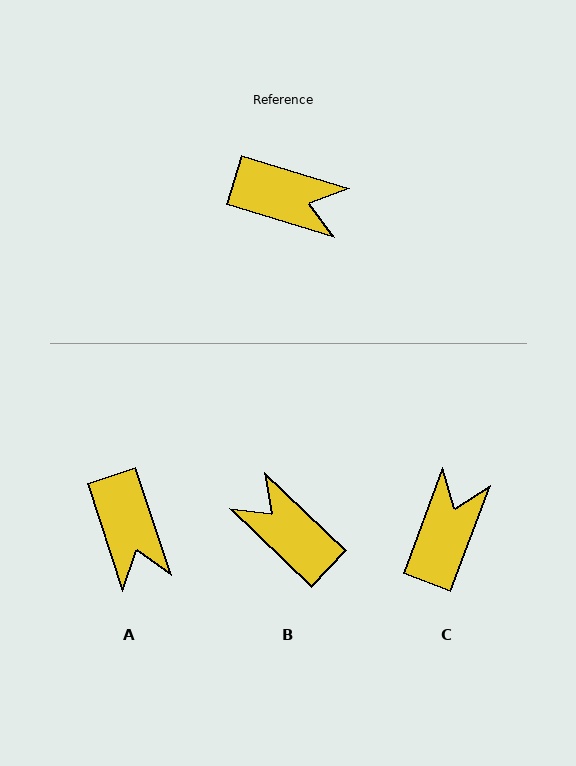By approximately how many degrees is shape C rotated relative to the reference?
Approximately 86 degrees counter-clockwise.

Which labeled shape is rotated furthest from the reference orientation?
B, about 153 degrees away.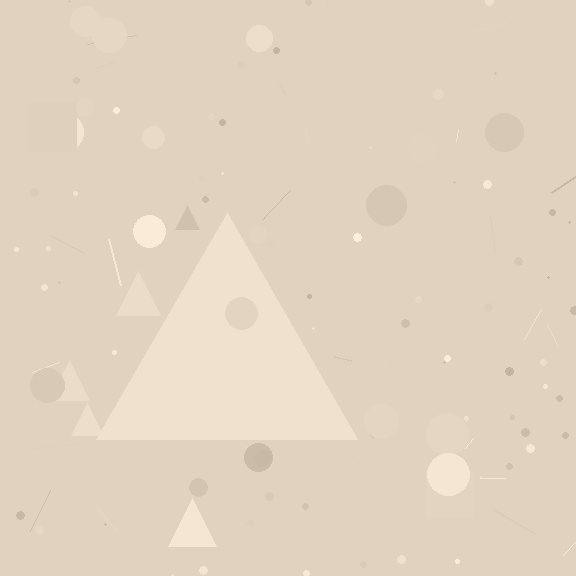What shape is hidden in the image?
A triangle is hidden in the image.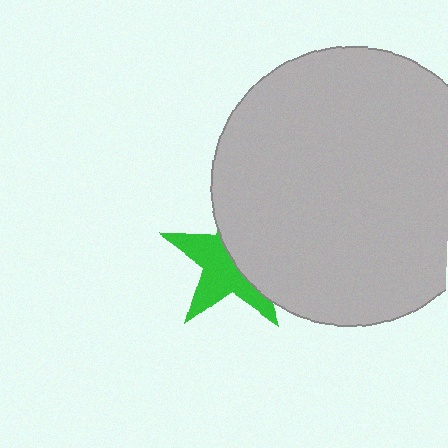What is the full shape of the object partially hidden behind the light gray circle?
The partially hidden object is a green star.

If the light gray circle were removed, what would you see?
You would see the complete green star.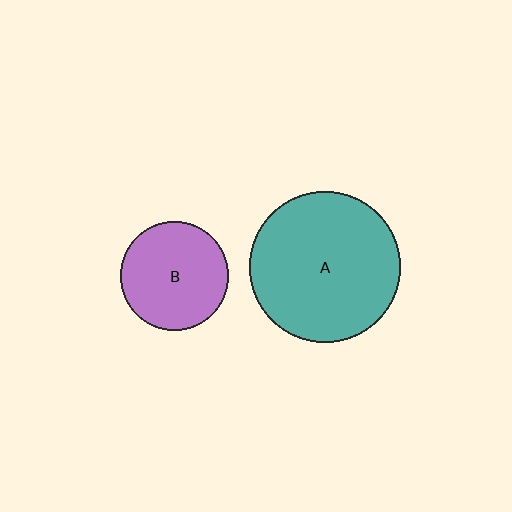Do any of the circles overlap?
No, none of the circles overlap.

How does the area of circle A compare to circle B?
Approximately 1.9 times.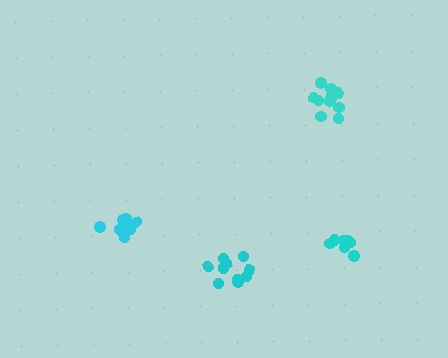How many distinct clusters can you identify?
There are 4 distinct clusters.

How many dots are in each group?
Group 1: 14 dots, Group 2: 11 dots, Group 3: 8 dots, Group 4: 10 dots (43 total).